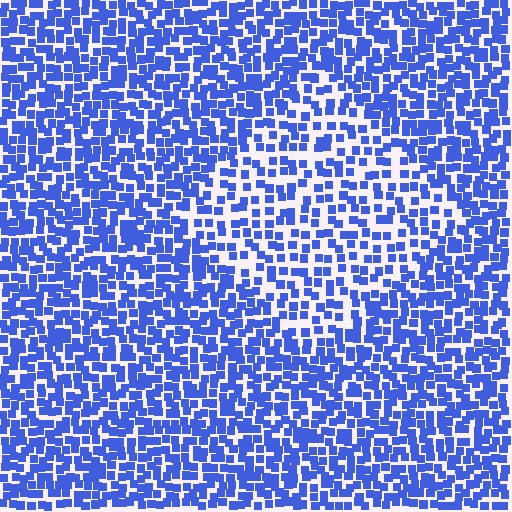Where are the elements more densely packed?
The elements are more densely packed outside the diamond boundary.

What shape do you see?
I see a diamond.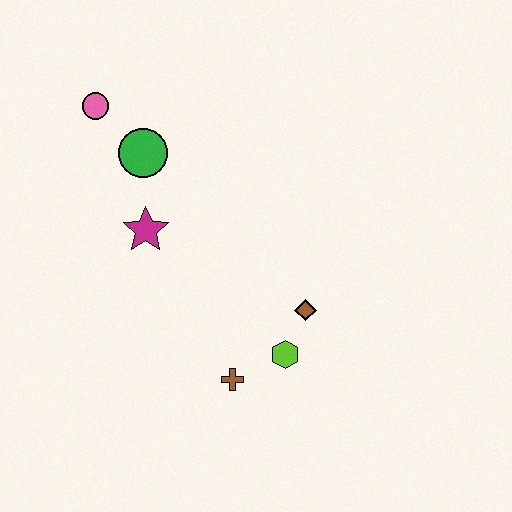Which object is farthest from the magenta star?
The lime hexagon is farthest from the magenta star.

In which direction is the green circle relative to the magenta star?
The green circle is above the magenta star.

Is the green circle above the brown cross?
Yes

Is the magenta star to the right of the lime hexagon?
No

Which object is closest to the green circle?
The pink circle is closest to the green circle.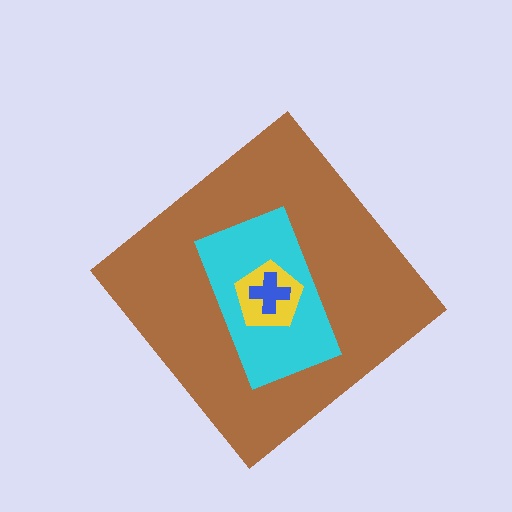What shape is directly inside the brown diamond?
The cyan rectangle.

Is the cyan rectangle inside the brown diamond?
Yes.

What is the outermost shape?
The brown diamond.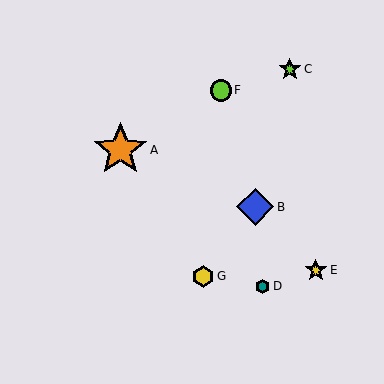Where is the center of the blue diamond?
The center of the blue diamond is at (255, 207).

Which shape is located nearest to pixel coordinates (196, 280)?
The yellow hexagon (labeled G) at (203, 276) is nearest to that location.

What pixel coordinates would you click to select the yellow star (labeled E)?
Click at (316, 270) to select the yellow star E.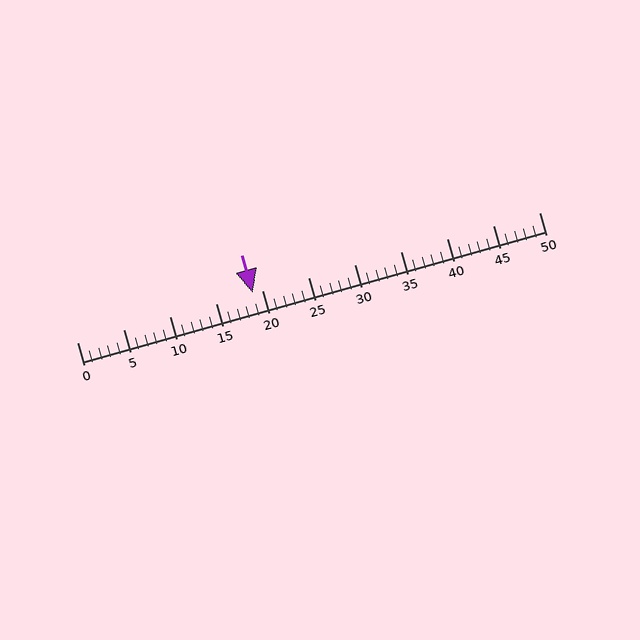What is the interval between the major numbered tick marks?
The major tick marks are spaced 5 units apart.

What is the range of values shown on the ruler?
The ruler shows values from 0 to 50.